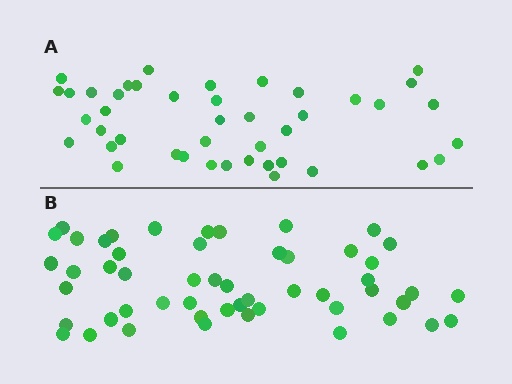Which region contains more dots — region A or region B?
Region B (the bottom region) has more dots.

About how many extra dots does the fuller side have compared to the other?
Region B has roughly 8 or so more dots than region A.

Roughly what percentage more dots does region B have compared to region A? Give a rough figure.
About 20% more.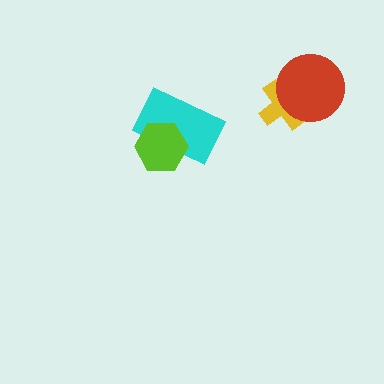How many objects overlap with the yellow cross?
1 object overlaps with the yellow cross.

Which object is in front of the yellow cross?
The red circle is in front of the yellow cross.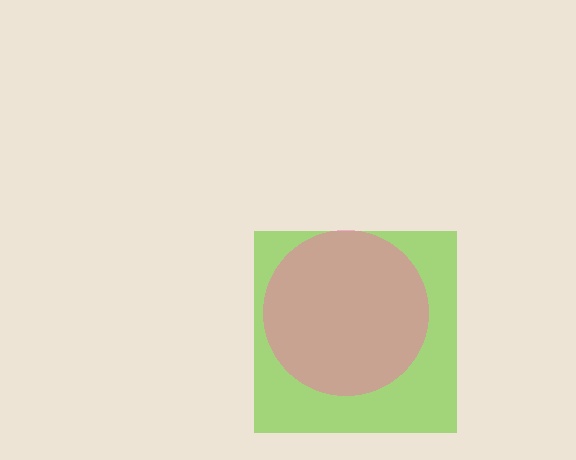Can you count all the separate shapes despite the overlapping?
Yes, there are 2 separate shapes.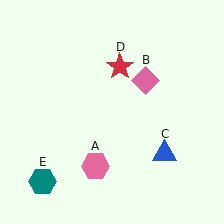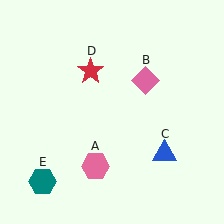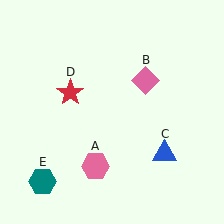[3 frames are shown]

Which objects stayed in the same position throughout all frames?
Pink hexagon (object A) and pink diamond (object B) and blue triangle (object C) and teal hexagon (object E) remained stationary.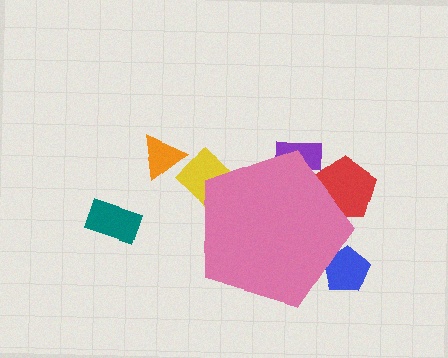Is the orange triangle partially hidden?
No, the orange triangle is fully visible.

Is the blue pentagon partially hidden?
Yes, the blue pentagon is partially hidden behind the pink pentagon.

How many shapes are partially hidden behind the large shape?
4 shapes are partially hidden.